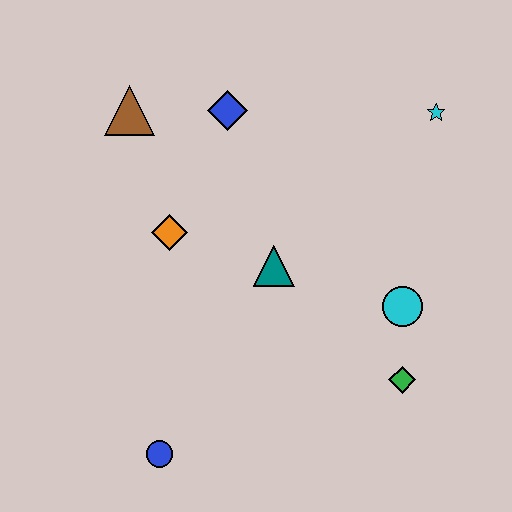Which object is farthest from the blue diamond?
The blue circle is farthest from the blue diamond.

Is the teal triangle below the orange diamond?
Yes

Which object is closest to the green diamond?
The cyan circle is closest to the green diamond.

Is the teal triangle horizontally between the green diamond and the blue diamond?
Yes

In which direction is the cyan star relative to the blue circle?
The cyan star is above the blue circle.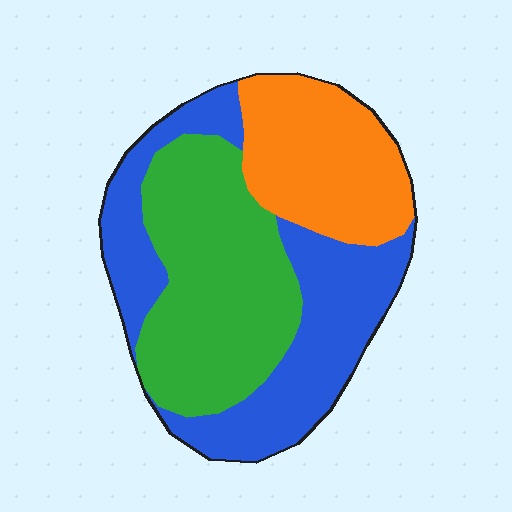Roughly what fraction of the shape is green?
Green takes up about three eighths (3/8) of the shape.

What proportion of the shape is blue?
Blue covers around 40% of the shape.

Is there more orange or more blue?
Blue.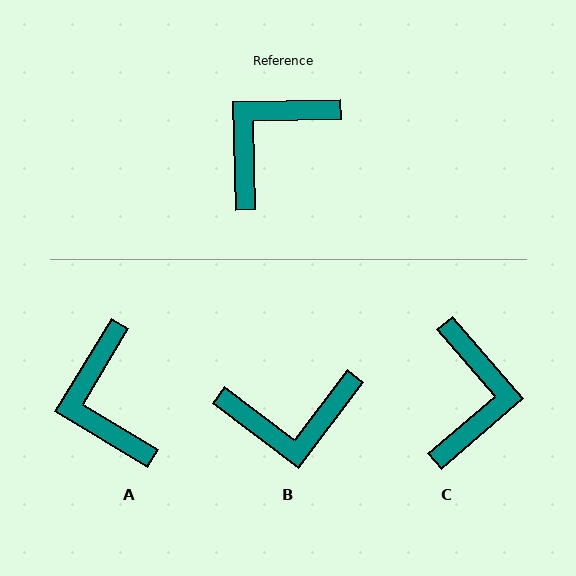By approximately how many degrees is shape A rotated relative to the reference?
Approximately 57 degrees counter-clockwise.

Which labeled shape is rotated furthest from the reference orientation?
B, about 141 degrees away.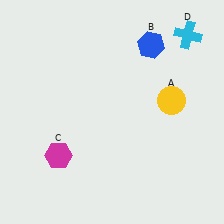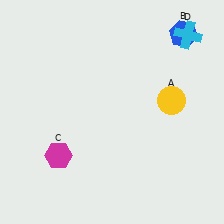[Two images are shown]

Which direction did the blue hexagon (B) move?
The blue hexagon (B) moved right.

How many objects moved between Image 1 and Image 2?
1 object moved between the two images.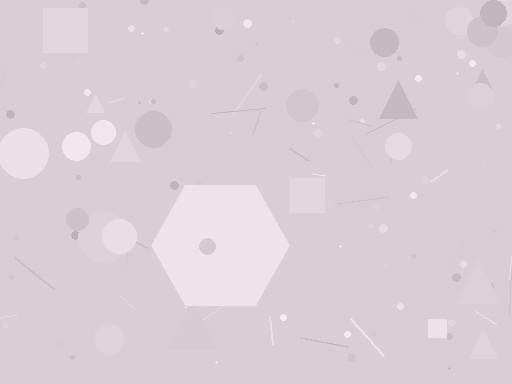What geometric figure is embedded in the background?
A hexagon is embedded in the background.